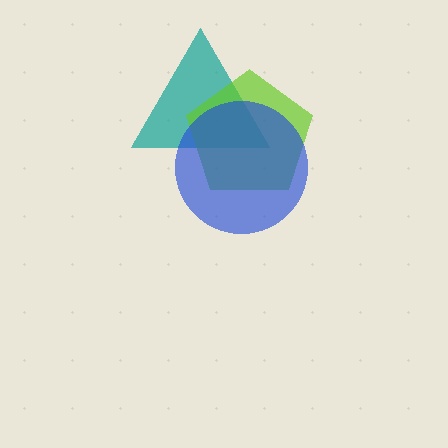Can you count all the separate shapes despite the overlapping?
Yes, there are 3 separate shapes.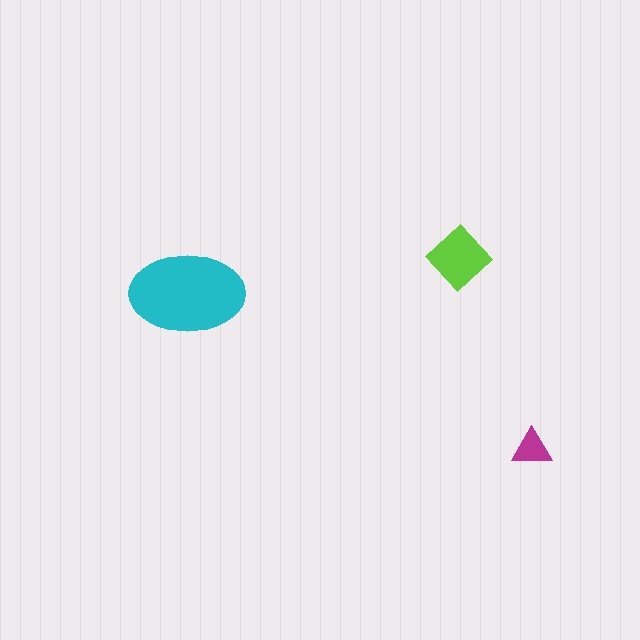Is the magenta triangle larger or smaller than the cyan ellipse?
Smaller.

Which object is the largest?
The cyan ellipse.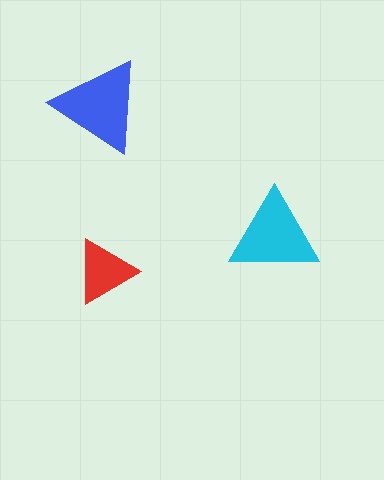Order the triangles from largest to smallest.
the blue one, the cyan one, the red one.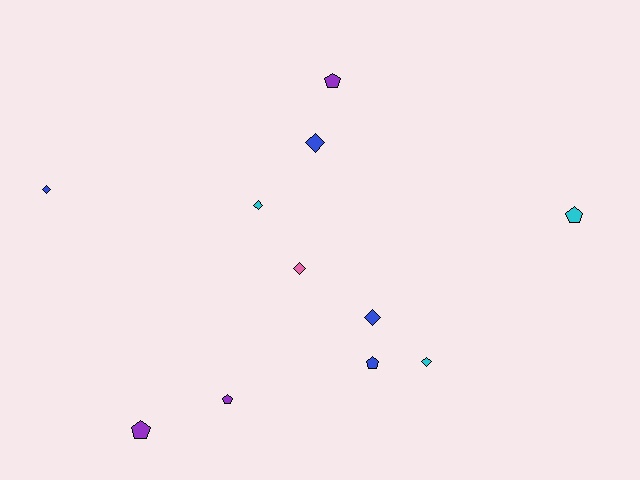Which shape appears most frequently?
Diamond, with 6 objects.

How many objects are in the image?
There are 11 objects.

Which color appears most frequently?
Blue, with 4 objects.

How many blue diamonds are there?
There are 3 blue diamonds.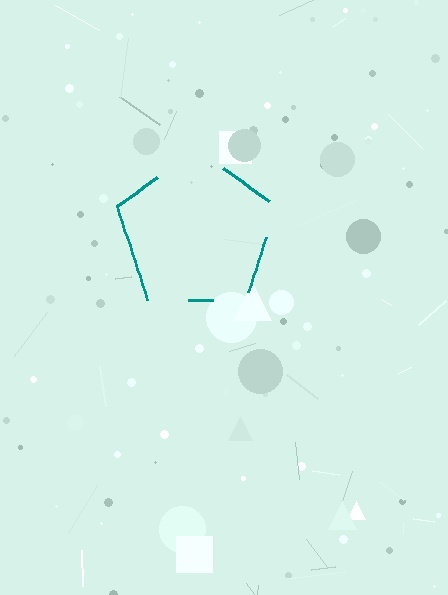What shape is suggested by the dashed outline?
The dashed outline suggests a pentagon.